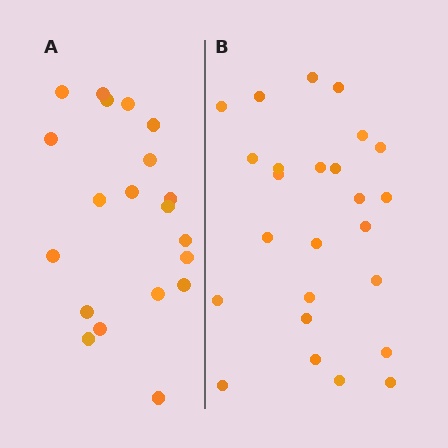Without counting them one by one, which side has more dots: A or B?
Region B (the right region) has more dots.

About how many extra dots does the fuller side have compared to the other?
Region B has about 5 more dots than region A.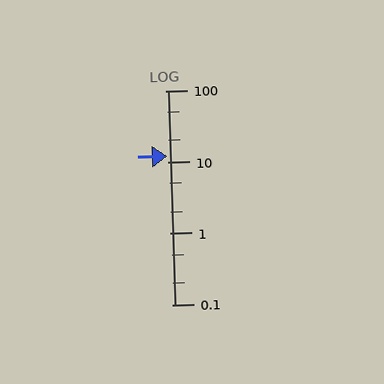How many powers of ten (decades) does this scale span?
The scale spans 3 decades, from 0.1 to 100.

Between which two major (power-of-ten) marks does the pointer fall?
The pointer is between 10 and 100.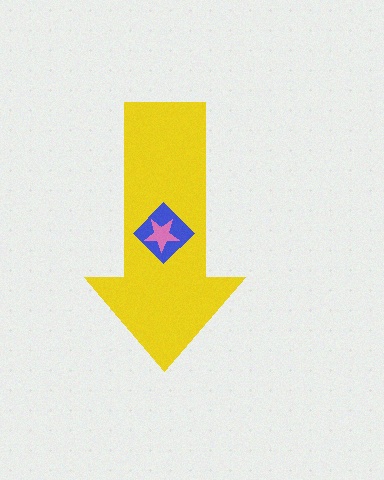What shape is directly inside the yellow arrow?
The blue diamond.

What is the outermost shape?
The yellow arrow.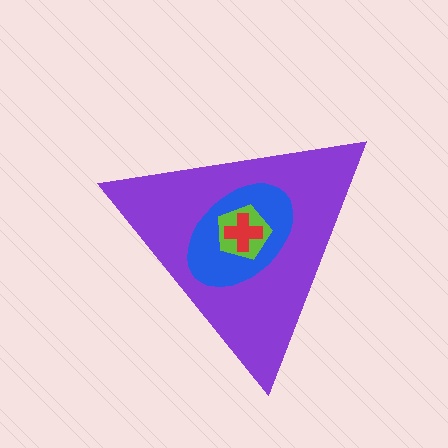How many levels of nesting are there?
4.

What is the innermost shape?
The red cross.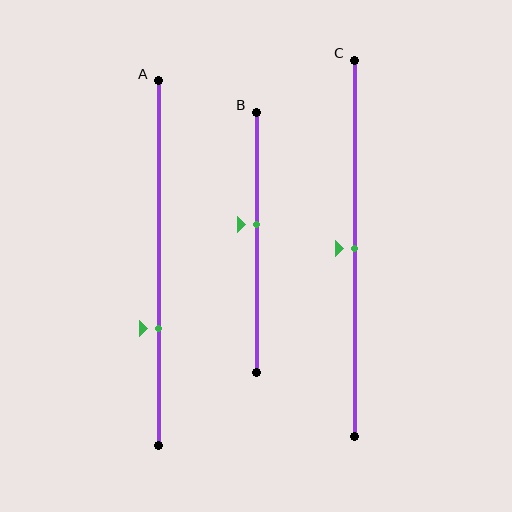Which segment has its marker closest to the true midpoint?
Segment C has its marker closest to the true midpoint.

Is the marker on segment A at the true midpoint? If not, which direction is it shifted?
No, the marker on segment A is shifted downward by about 18% of the segment length.